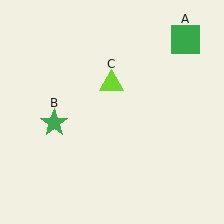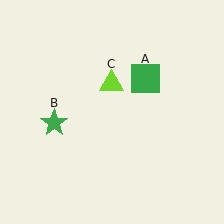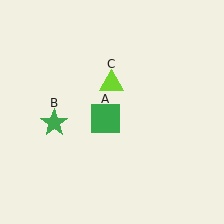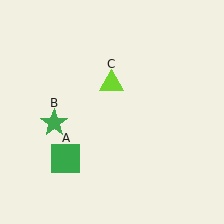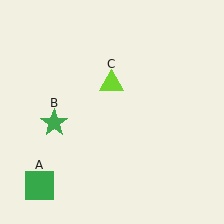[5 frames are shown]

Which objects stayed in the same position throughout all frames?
Green star (object B) and lime triangle (object C) remained stationary.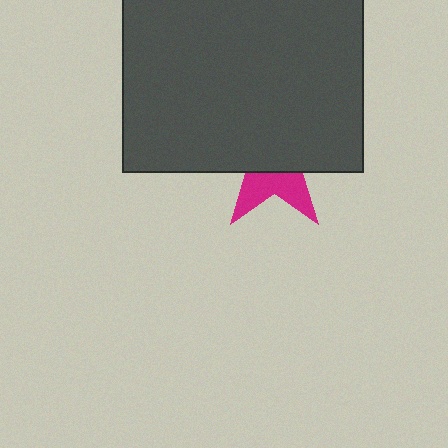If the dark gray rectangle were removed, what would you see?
You would see the complete magenta star.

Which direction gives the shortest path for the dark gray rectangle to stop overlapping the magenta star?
Moving up gives the shortest separation.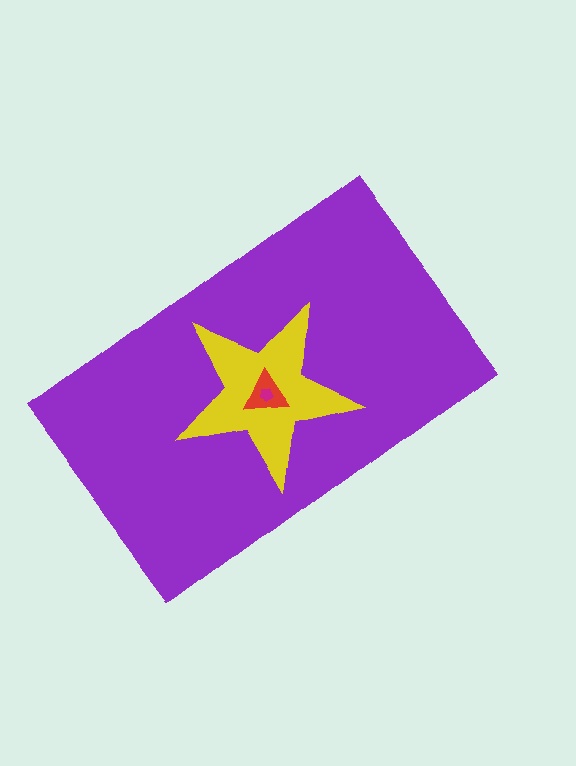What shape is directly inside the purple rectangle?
The yellow star.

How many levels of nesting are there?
4.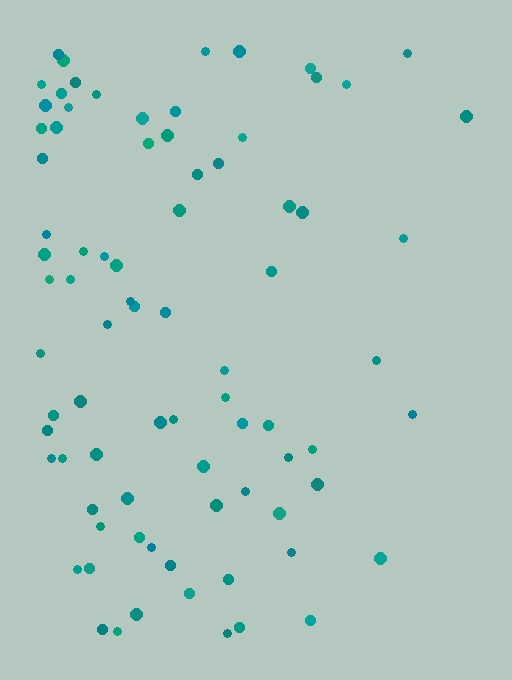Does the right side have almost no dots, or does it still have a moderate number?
Still a moderate number, just noticeably fewer than the left.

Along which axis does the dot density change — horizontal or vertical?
Horizontal.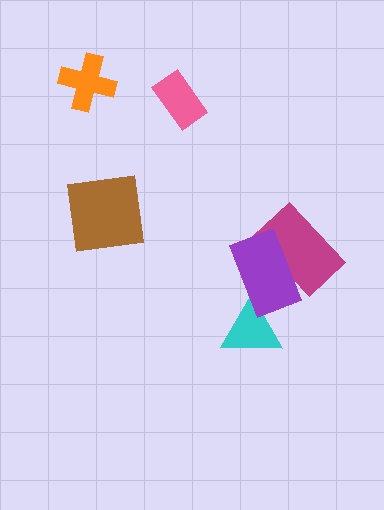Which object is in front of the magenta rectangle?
The purple rectangle is in front of the magenta rectangle.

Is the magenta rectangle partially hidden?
Yes, it is partially covered by another shape.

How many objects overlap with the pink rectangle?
0 objects overlap with the pink rectangle.